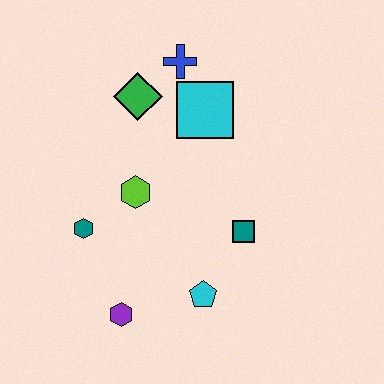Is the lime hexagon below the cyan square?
Yes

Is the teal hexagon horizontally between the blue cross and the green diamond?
No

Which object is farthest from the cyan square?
The purple hexagon is farthest from the cyan square.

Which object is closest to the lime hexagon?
The teal hexagon is closest to the lime hexagon.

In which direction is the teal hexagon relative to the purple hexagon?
The teal hexagon is above the purple hexagon.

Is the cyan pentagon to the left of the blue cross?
No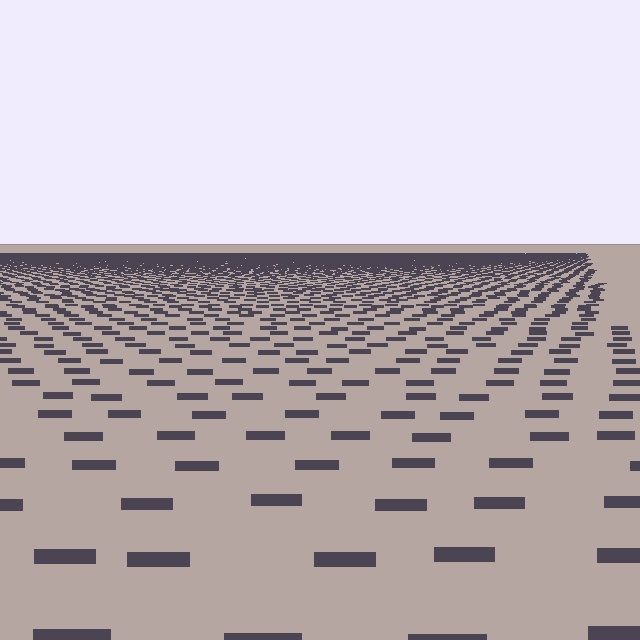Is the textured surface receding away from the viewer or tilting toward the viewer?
The surface is receding away from the viewer. Texture elements get smaller and denser toward the top.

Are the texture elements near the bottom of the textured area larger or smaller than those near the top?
Larger. Near the bottom, elements are closer to the viewer and appear at a bigger on-screen size.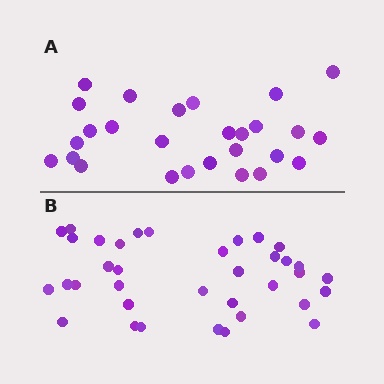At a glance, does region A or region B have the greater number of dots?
Region B (the bottom region) has more dots.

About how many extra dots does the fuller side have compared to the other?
Region B has roughly 8 or so more dots than region A.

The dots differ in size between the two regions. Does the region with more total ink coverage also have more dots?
No. Region A has more total ink coverage because its dots are larger, but region B actually contains more individual dots. Total area can be misleading — the number of items is what matters here.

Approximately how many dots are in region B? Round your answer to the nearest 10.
About 40 dots. (The exact count is 36, which rounds to 40.)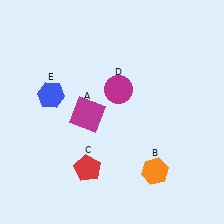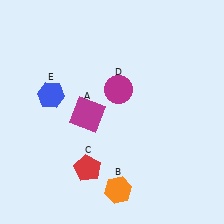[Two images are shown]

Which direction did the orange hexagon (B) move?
The orange hexagon (B) moved left.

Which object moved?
The orange hexagon (B) moved left.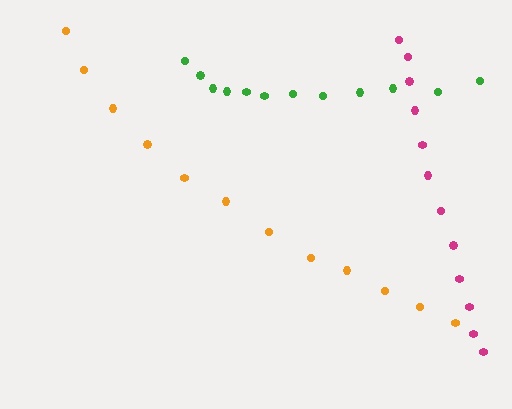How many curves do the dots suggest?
There are 3 distinct paths.